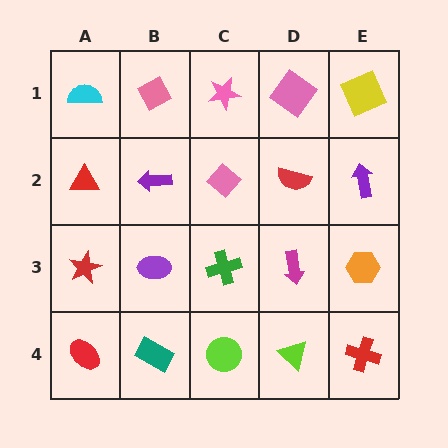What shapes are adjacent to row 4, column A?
A red star (row 3, column A), a teal rectangle (row 4, column B).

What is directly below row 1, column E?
A purple arrow.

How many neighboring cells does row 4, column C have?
3.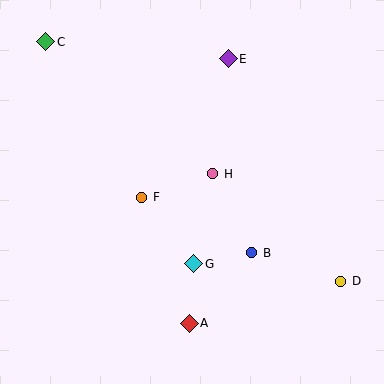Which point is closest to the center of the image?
Point H at (213, 174) is closest to the center.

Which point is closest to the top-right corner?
Point E is closest to the top-right corner.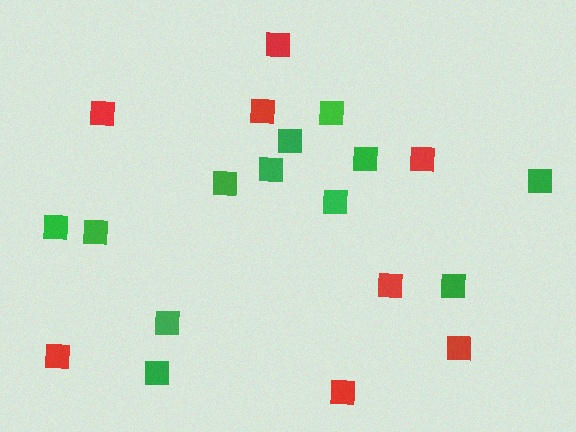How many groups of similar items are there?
There are 2 groups: one group of green squares (12) and one group of red squares (8).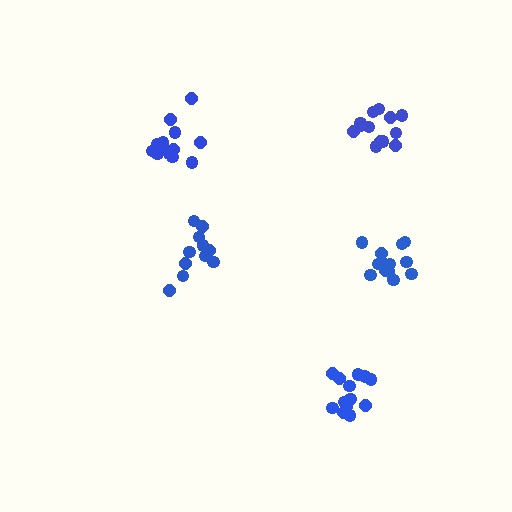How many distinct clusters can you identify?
There are 5 distinct clusters.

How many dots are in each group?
Group 1: 14 dots, Group 2: 14 dots, Group 3: 12 dots, Group 4: 14 dots, Group 5: 13 dots (67 total).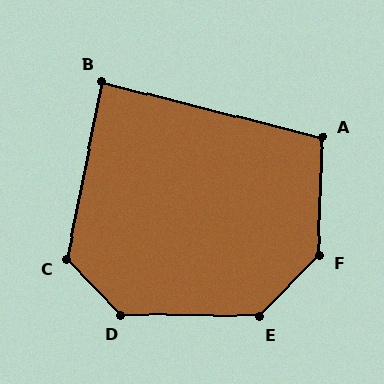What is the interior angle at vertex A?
Approximately 102 degrees (obtuse).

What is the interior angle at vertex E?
Approximately 133 degrees (obtuse).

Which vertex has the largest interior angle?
F, at approximately 138 degrees.